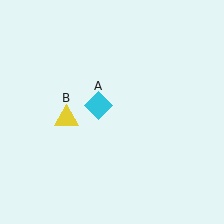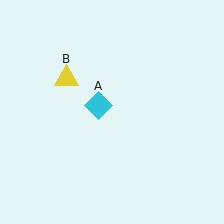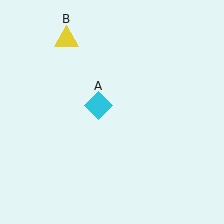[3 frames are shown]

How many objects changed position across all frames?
1 object changed position: yellow triangle (object B).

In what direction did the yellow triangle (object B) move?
The yellow triangle (object B) moved up.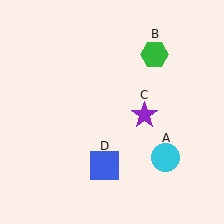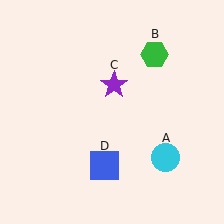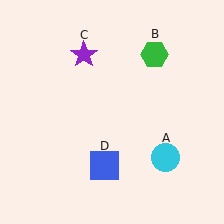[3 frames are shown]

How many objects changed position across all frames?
1 object changed position: purple star (object C).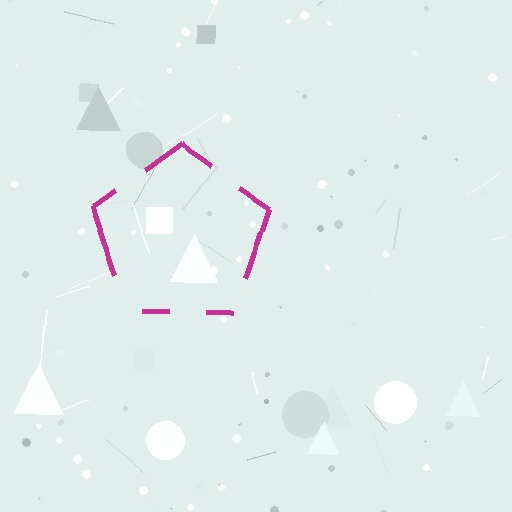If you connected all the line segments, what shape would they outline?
They would outline a pentagon.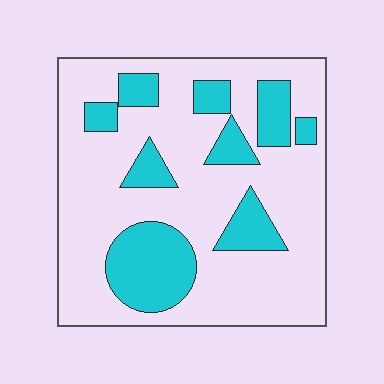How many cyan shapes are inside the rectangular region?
9.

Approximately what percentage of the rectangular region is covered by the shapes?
Approximately 25%.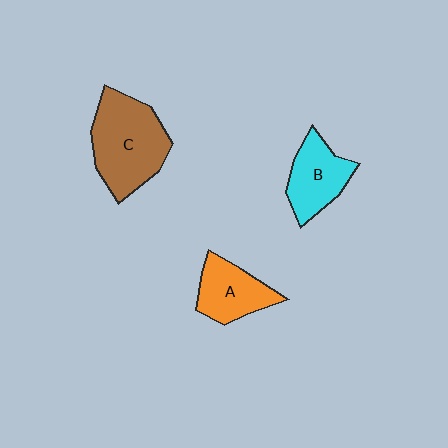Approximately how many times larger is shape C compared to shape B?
Approximately 1.6 times.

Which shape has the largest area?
Shape C (brown).